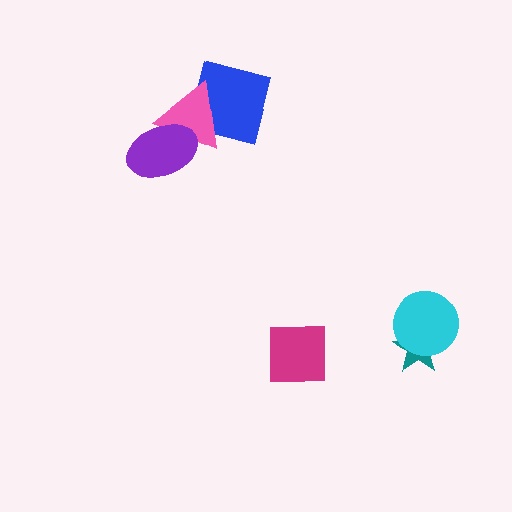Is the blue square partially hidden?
Yes, it is partially covered by another shape.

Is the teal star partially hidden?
Yes, it is partially covered by another shape.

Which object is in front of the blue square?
The pink triangle is in front of the blue square.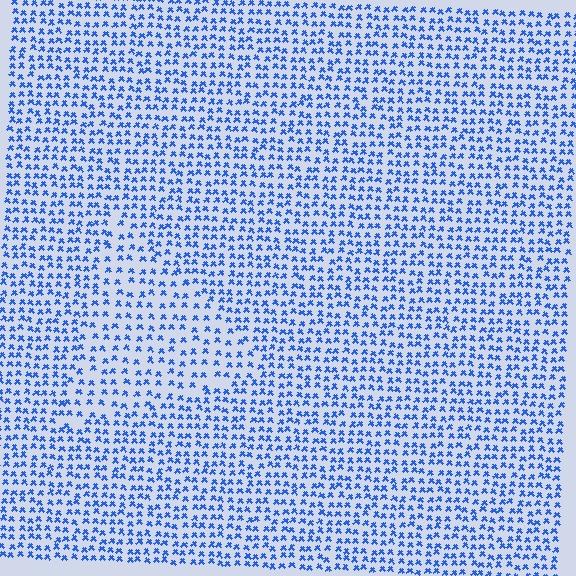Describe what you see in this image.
The image contains small blue elements arranged at two different densities. A triangle-shaped region is visible where the elements are less densely packed than the surrounding area.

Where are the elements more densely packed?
The elements are more densely packed outside the triangle boundary.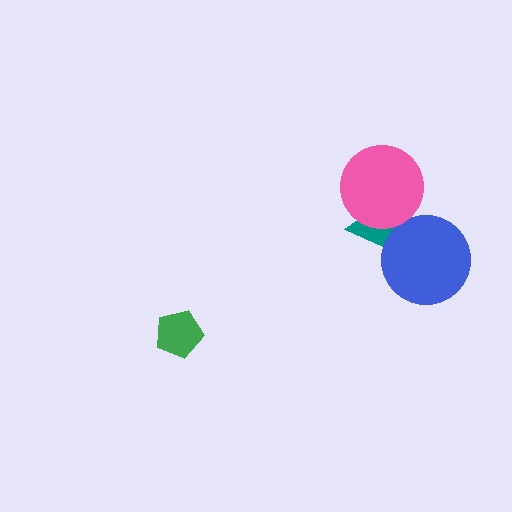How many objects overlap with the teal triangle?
2 objects overlap with the teal triangle.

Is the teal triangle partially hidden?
Yes, it is partially covered by another shape.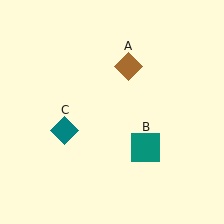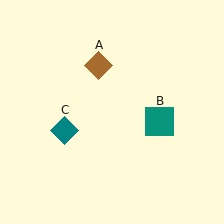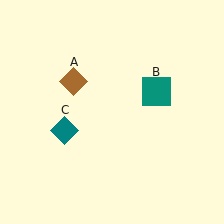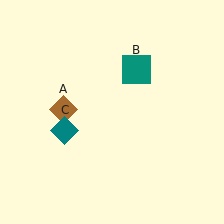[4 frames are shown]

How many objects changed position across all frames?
2 objects changed position: brown diamond (object A), teal square (object B).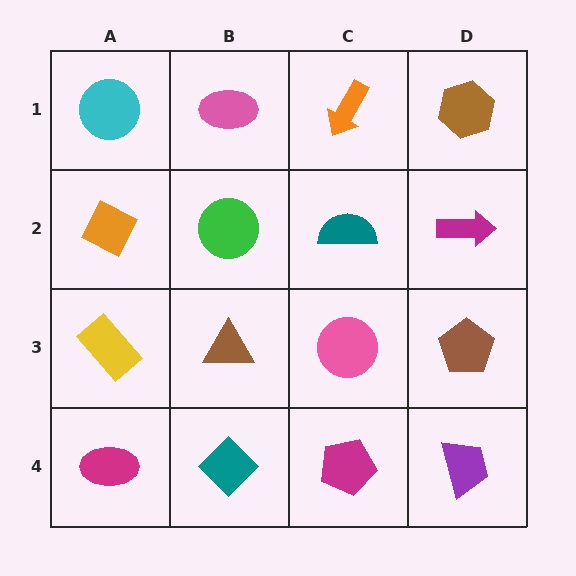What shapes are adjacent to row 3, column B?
A green circle (row 2, column B), a teal diamond (row 4, column B), a yellow rectangle (row 3, column A), a pink circle (row 3, column C).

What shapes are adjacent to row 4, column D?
A brown pentagon (row 3, column D), a magenta pentagon (row 4, column C).